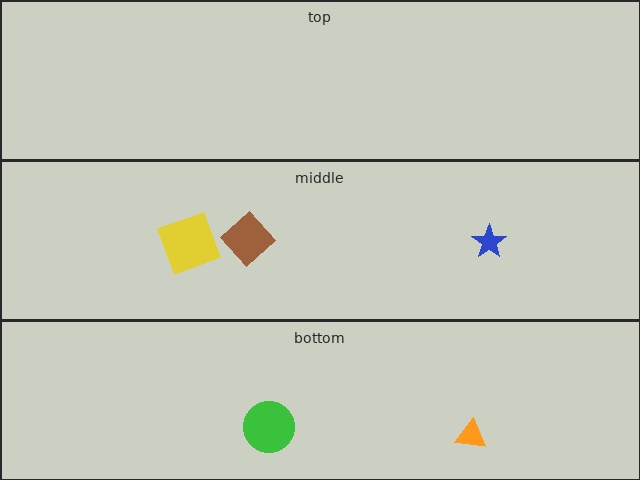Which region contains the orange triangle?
The bottom region.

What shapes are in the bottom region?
The orange triangle, the green circle.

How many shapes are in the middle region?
3.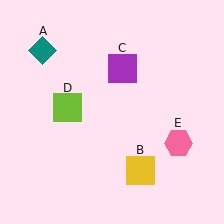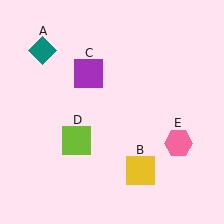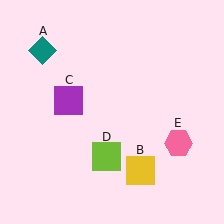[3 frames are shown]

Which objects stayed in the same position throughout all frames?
Teal diamond (object A) and yellow square (object B) and pink hexagon (object E) remained stationary.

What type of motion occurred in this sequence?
The purple square (object C), lime square (object D) rotated counterclockwise around the center of the scene.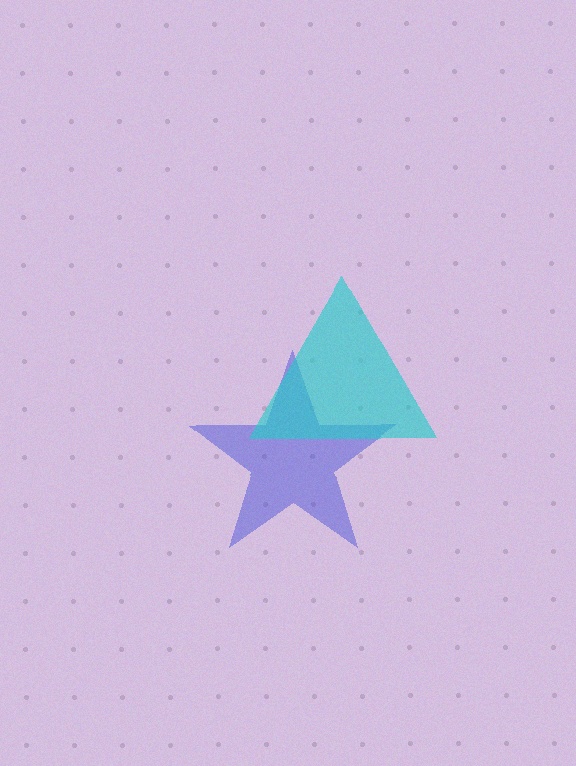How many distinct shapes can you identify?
There are 2 distinct shapes: a blue star, a cyan triangle.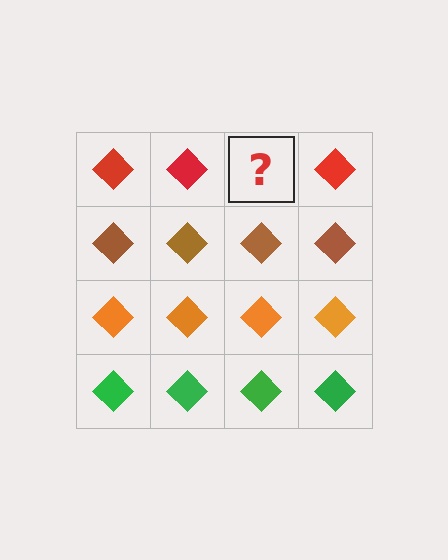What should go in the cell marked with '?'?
The missing cell should contain a red diamond.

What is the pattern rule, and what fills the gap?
The rule is that each row has a consistent color. The gap should be filled with a red diamond.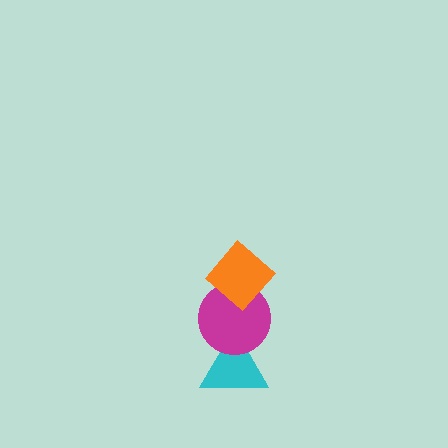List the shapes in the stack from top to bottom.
From top to bottom: the orange diamond, the magenta circle, the cyan triangle.